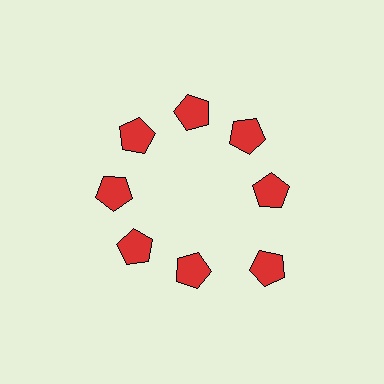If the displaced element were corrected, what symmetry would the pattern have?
It would have 8-fold rotational symmetry — the pattern would map onto itself every 45 degrees.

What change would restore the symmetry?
The symmetry would be restored by moving it inward, back onto the ring so that all 8 pentagons sit at equal angles and equal distance from the center.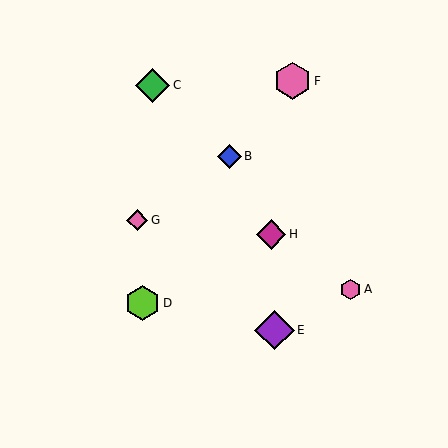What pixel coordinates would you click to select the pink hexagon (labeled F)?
Click at (293, 81) to select the pink hexagon F.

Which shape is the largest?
The purple diamond (labeled E) is the largest.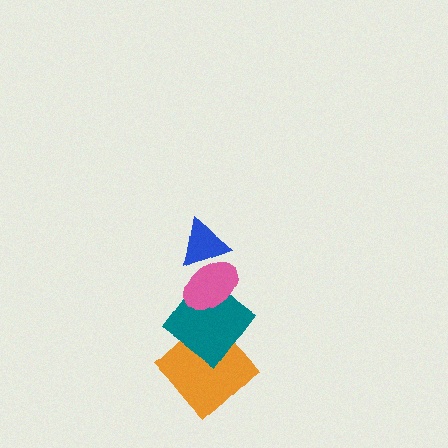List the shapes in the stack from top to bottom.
From top to bottom: the blue triangle, the pink ellipse, the teal diamond, the orange diamond.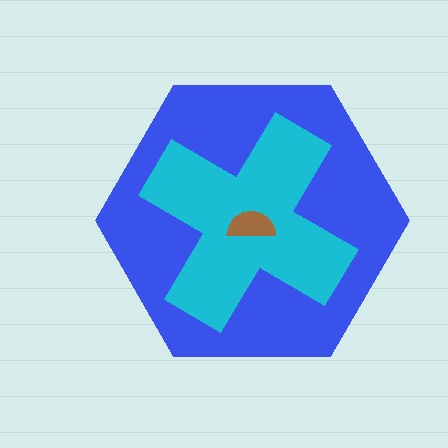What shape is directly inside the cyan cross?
The brown semicircle.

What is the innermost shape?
The brown semicircle.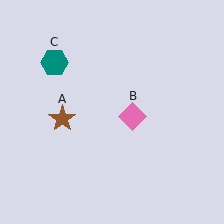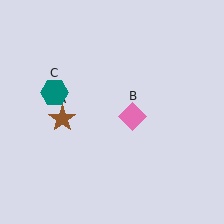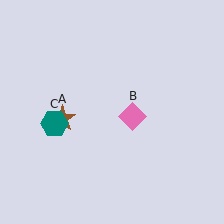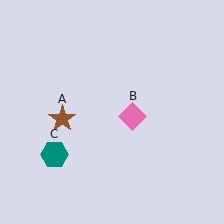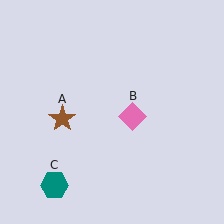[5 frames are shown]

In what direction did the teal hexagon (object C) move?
The teal hexagon (object C) moved down.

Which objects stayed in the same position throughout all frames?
Brown star (object A) and pink diamond (object B) remained stationary.